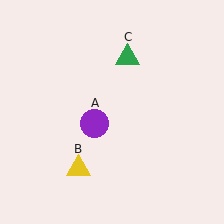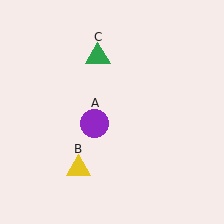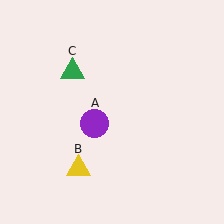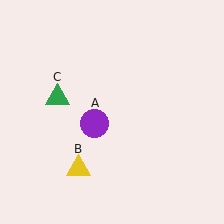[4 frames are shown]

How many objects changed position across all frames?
1 object changed position: green triangle (object C).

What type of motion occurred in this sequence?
The green triangle (object C) rotated counterclockwise around the center of the scene.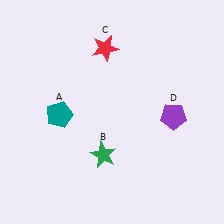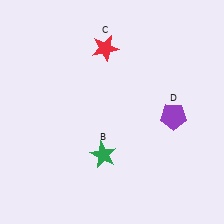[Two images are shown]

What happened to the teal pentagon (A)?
The teal pentagon (A) was removed in Image 2. It was in the bottom-left area of Image 1.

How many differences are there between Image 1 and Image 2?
There is 1 difference between the two images.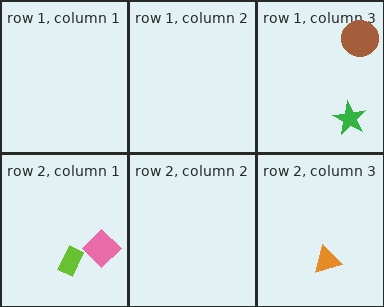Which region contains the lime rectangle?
The row 2, column 1 region.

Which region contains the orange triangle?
The row 2, column 3 region.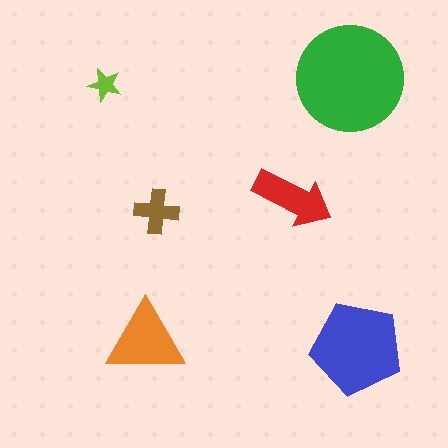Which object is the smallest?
The lime star.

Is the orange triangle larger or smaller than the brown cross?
Larger.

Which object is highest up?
The green circle is topmost.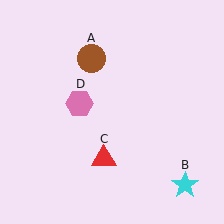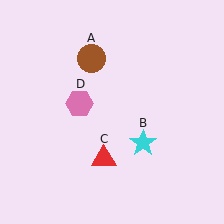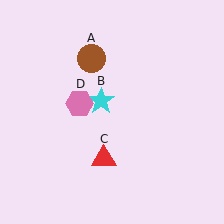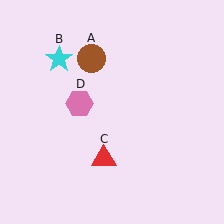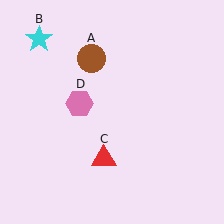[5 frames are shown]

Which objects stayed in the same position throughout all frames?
Brown circle (object A) and red triangle (object C) and pink hexagon (object D) remained stationary.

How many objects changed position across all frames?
1 object changed position: cyan star (object B).